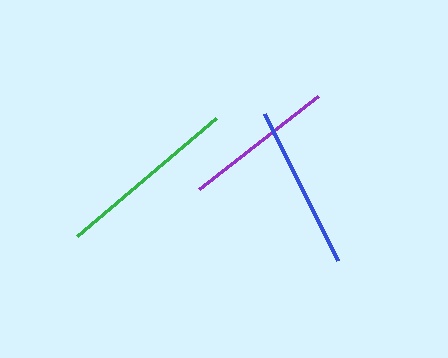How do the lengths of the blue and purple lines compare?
The blue and purple lines are approximately the same length.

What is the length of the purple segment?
The purple segment is approximately 151 pixels long.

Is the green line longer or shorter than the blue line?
The green line is longer than the blue line.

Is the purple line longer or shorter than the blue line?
The blue line is longer than the purple line.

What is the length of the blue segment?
The blue segment is approximately 165 pixels long.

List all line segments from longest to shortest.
From longest to shortest: green, blue, purple.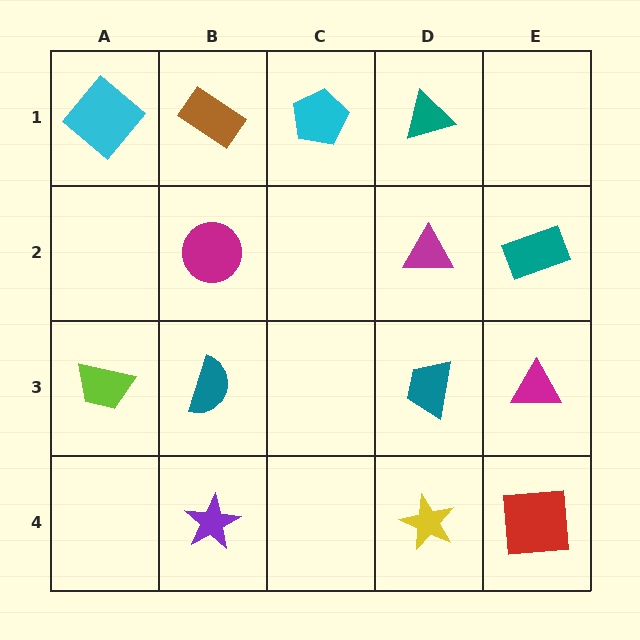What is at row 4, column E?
A red square.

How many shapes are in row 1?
4 shapes.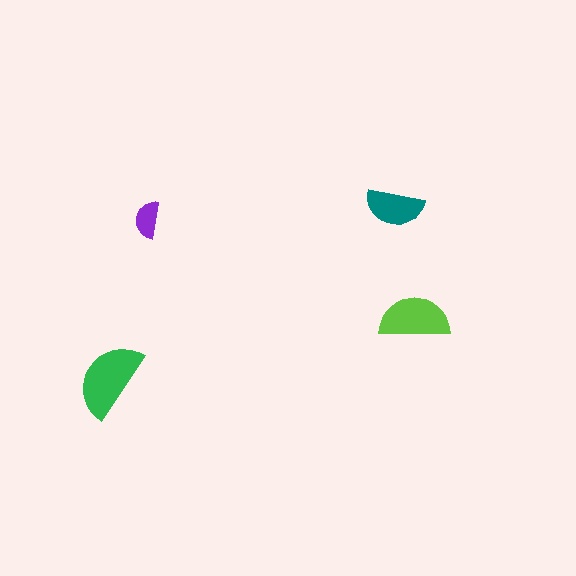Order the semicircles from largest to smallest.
the green one, the lime one, the teal one, the purple one.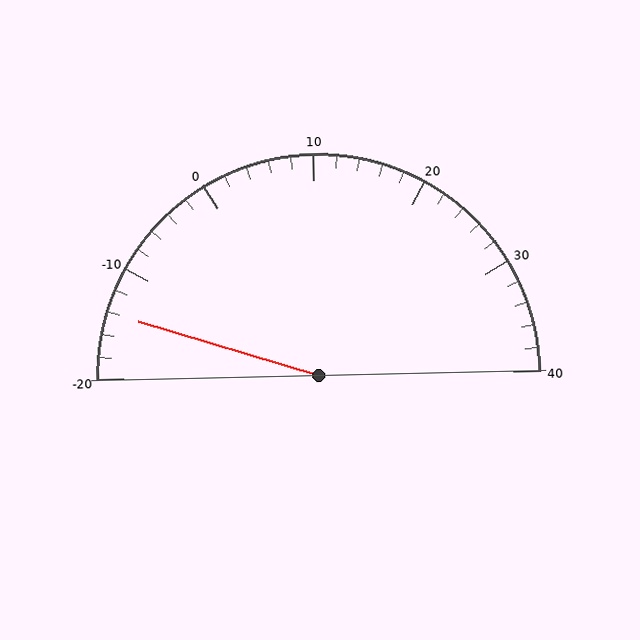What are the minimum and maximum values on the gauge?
The gauge ranges from -20 to 40.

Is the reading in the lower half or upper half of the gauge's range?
The reading is in the lower half of the range (-20 to 40).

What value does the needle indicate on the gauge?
The needle indicates approximately -14.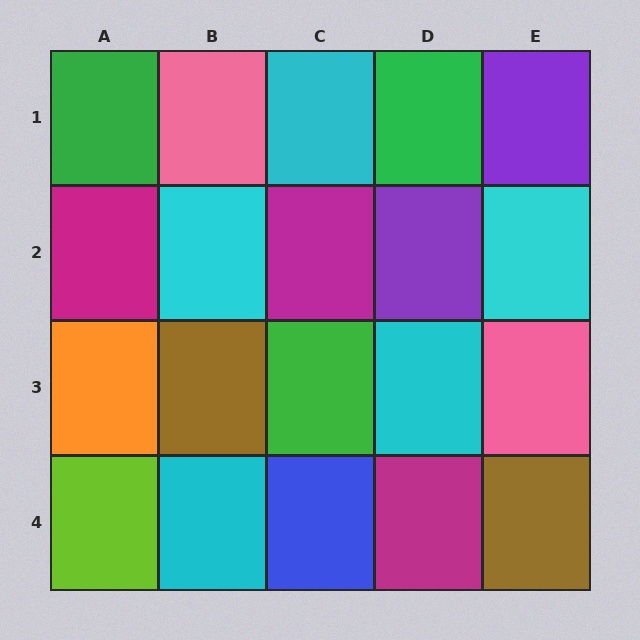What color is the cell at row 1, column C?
Cyan.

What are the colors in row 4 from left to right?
Lime, cyan, blue, magenta, brown.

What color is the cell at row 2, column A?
Magenta.